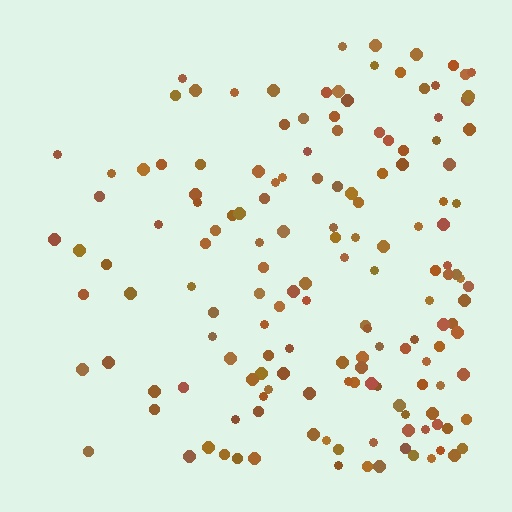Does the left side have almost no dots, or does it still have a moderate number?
Still a moderate number, just noticeably fewer than the right.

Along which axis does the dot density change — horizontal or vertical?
Horizontal.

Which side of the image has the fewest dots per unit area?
The left.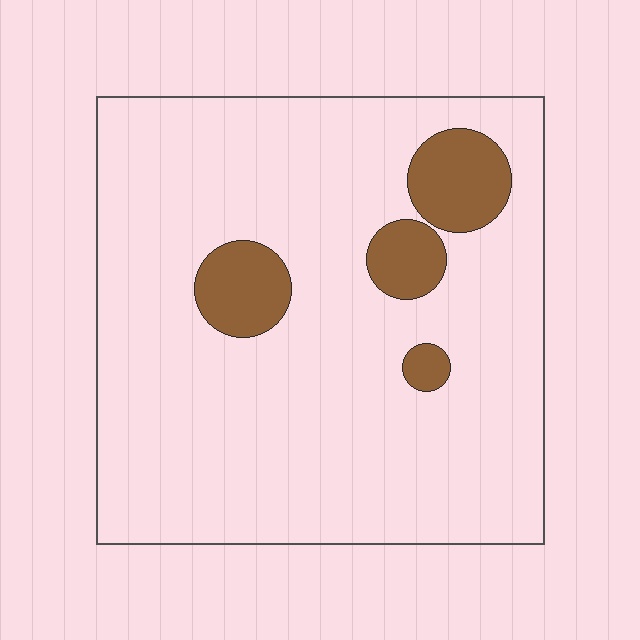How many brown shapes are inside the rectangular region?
4.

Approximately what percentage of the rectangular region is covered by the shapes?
Approximately 10%.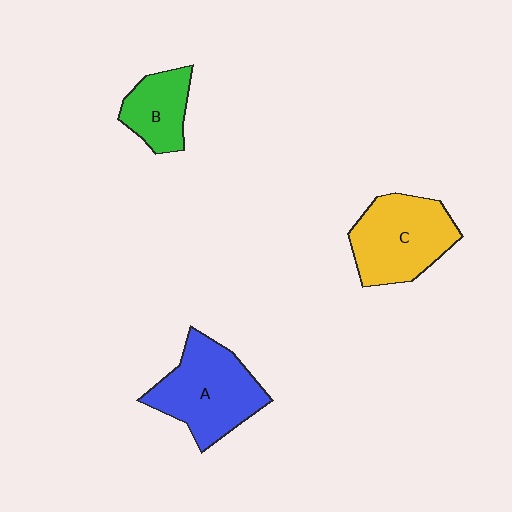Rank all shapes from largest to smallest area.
From largest to smallest: A (blue), C (yellow), B (green).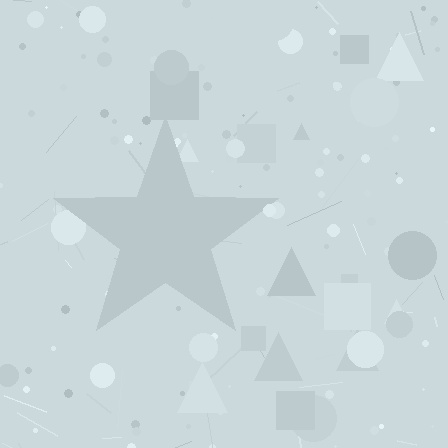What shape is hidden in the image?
A star is hidden in the image.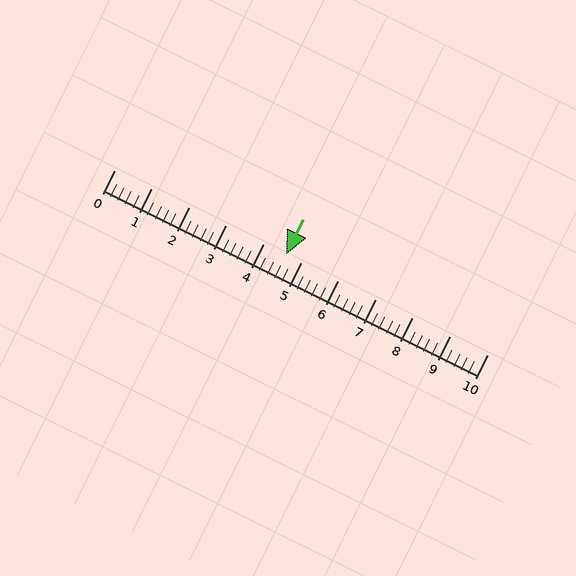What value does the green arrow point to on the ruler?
The green arrow points to approximately 4.6.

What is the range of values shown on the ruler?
The ruler shows values from 0 to 10.